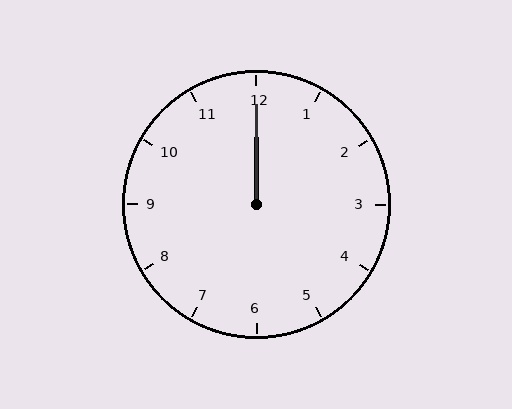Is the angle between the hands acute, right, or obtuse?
It is acute.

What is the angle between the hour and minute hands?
Approximately 0 degrees.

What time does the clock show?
12:00.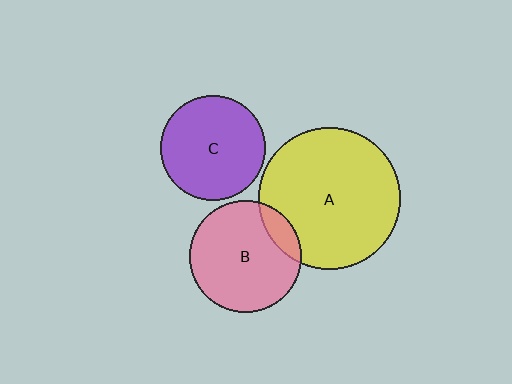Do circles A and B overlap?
Yes.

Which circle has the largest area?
Circle A (yellow).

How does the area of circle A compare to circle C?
Approximately 1.8 times.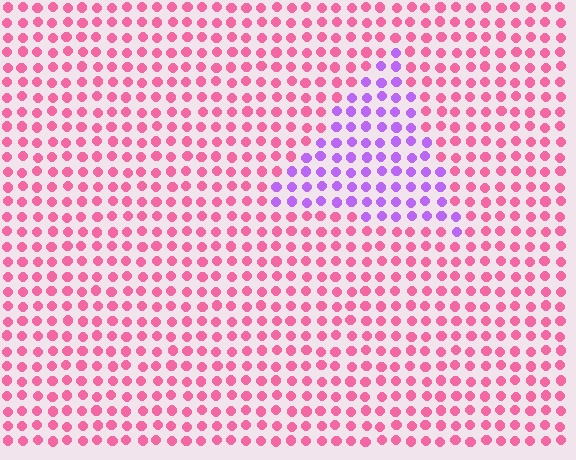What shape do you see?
I see a triangle.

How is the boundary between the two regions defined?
The boundary is defined purely by a slight shift in hue (about 59 degrees). Spacing, size, and orientation are identical on both sides.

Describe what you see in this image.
The image is filled with small pink elements in a uniform arrangement. A triangle-shaped region is visible where the elements are tinted to a slightly different hue, forming a subtle color boundary.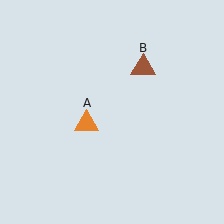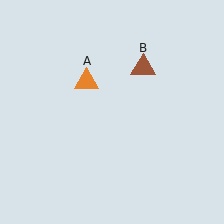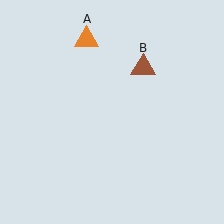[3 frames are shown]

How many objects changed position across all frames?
1 object changed position: orange triangle (object A).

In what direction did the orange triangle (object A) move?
The orange triangle (object A) moved up.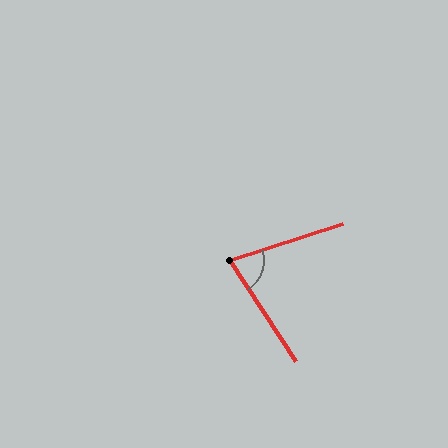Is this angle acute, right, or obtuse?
It is acute.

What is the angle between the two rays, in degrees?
Approximately 75 degrees.